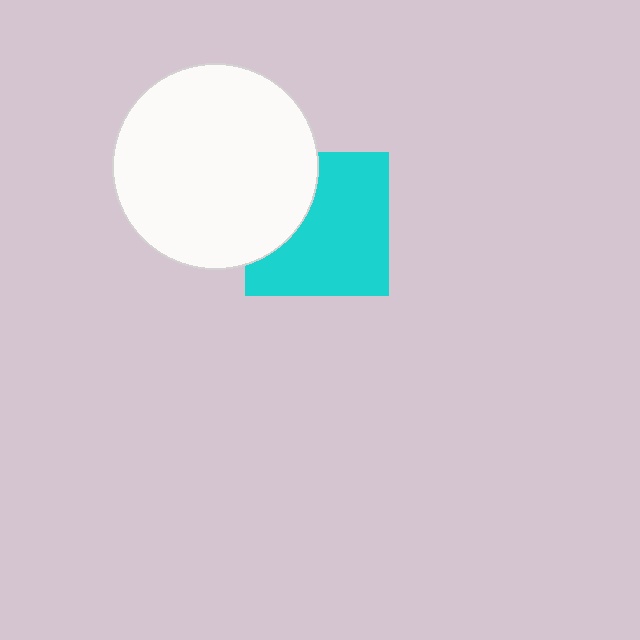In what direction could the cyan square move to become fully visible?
The cyan square could move right. That would shift it out from behind the white circle entirely.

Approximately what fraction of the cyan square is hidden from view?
Roughly 31% of the cyan square is hidden behind the white circle.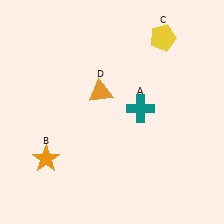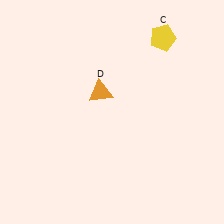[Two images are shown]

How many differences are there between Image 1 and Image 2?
There are 2 differences between the two images.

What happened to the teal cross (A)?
The teal cross (A) was removed in Image 2. It was in the top-right area of Image 1.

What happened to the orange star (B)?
The orange star (B) was removed in Image 2. It was in the bottom-left area of Image 1.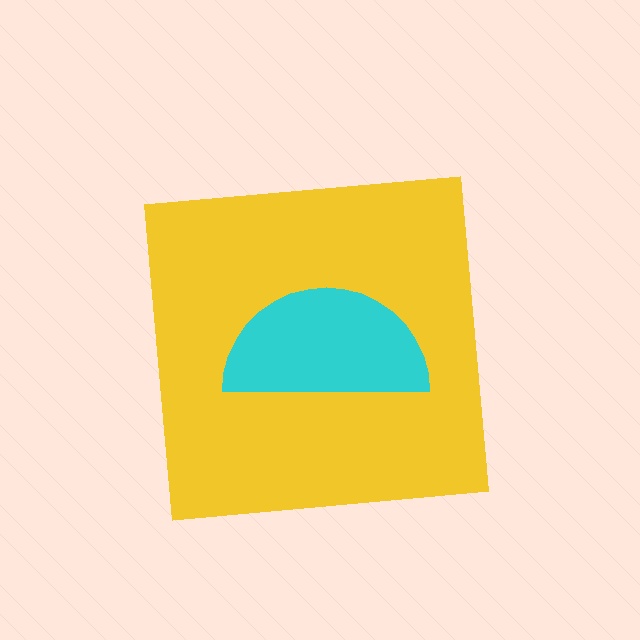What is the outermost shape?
The yellow square.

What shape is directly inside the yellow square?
The cyan semicircle.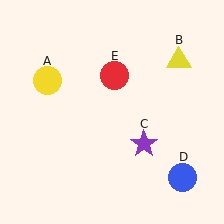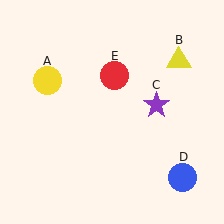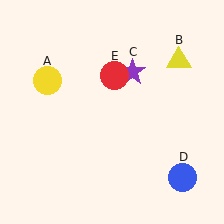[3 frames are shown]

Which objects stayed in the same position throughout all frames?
Yellow circle (object A) and yellow triangle (object B) and blue circle (object D) and red circle (object E) remained stationary.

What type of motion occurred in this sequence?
The purple star (object C) rotated counterclockwise around the center of the scene.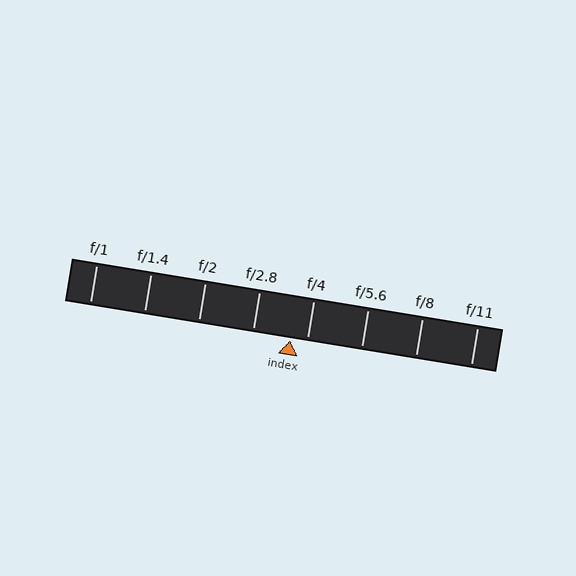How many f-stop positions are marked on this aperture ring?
There are 8 f-stop positions marked.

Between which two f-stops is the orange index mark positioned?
The index mark is between f/2.8 and f/4.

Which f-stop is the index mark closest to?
The index mark is closest to f/4.